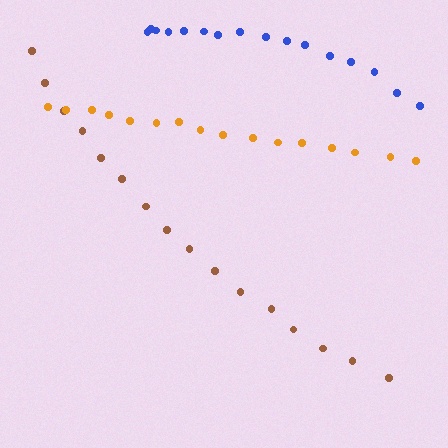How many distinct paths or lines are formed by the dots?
There are 3 distinct paths.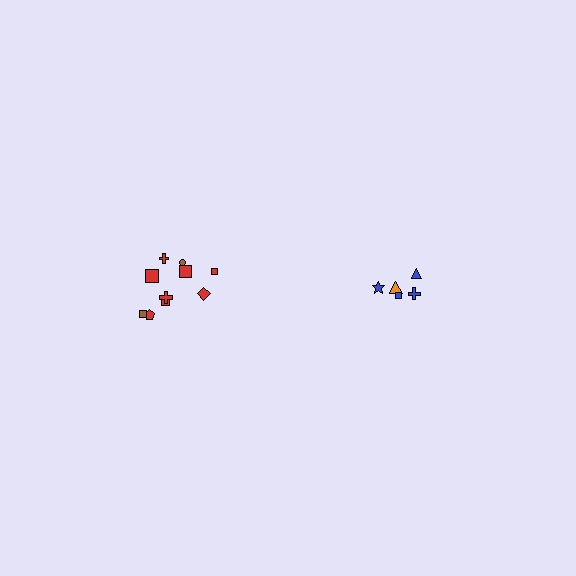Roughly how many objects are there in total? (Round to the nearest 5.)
Roughly 15 objects in total.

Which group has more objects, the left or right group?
The left group.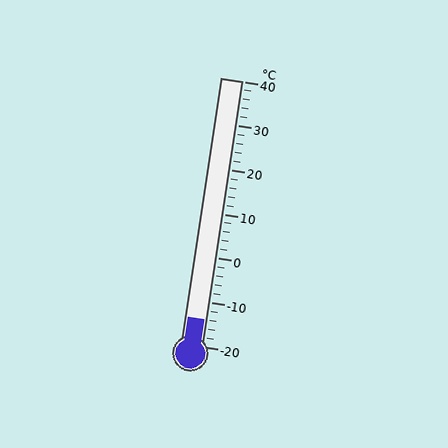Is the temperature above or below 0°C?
The temperature is below 0°C.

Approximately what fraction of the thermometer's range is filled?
The thermometer is filled to approximately 10% of its range.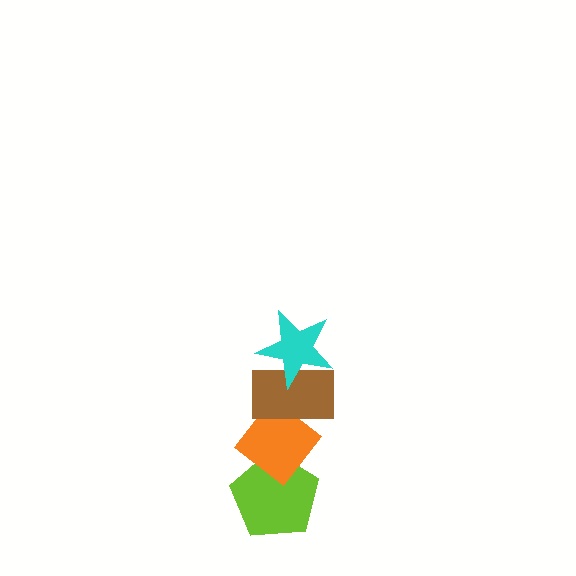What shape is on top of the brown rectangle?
The cyan star is on top of the brown rectangle.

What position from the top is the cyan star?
The cyan star is 1st from the top.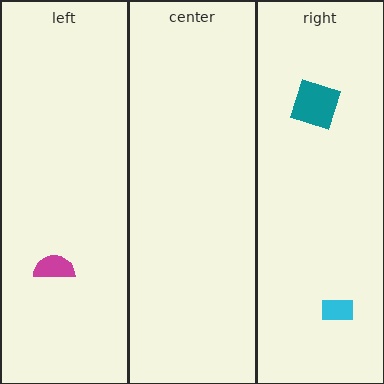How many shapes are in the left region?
1.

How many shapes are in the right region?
2.